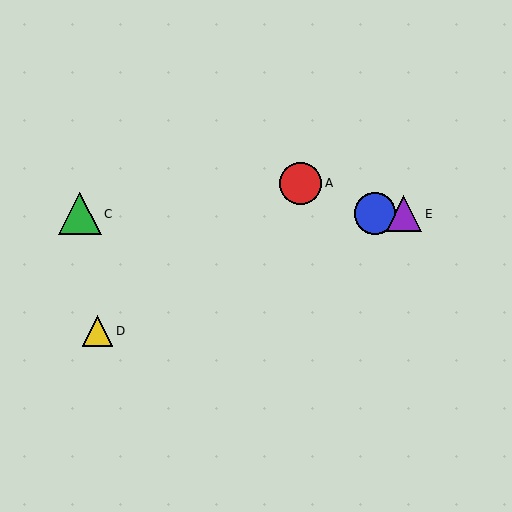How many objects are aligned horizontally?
3 objects (B, C, E) are aligned horizontally.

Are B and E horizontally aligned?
Yes, both are at y≈214.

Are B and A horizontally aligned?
No, B is at y≈214 and A is at y≈183.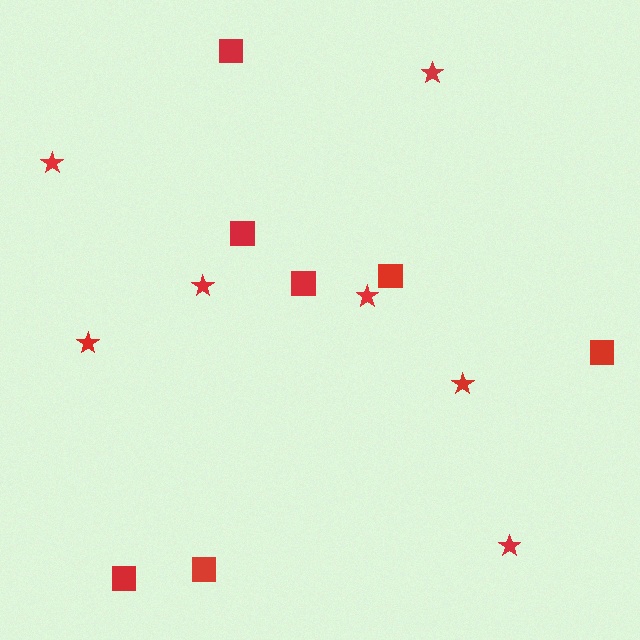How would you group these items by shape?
There are 2 groups: one group of squares (7) and one group of stars (7).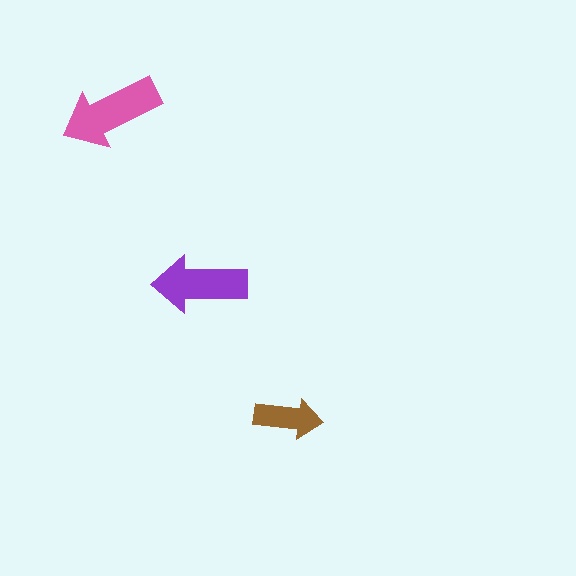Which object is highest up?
The pink arrow is topmost.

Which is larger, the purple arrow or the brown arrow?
The purple one.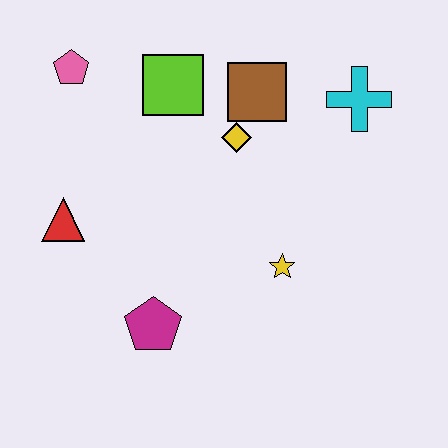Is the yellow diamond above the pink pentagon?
No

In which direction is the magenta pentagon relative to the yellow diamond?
The magenta pentagon is below the yellow diamond.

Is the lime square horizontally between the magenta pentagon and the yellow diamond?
Yes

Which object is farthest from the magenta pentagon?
The cyan cross is farthest from the magenta pentagon.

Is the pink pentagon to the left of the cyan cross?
Yes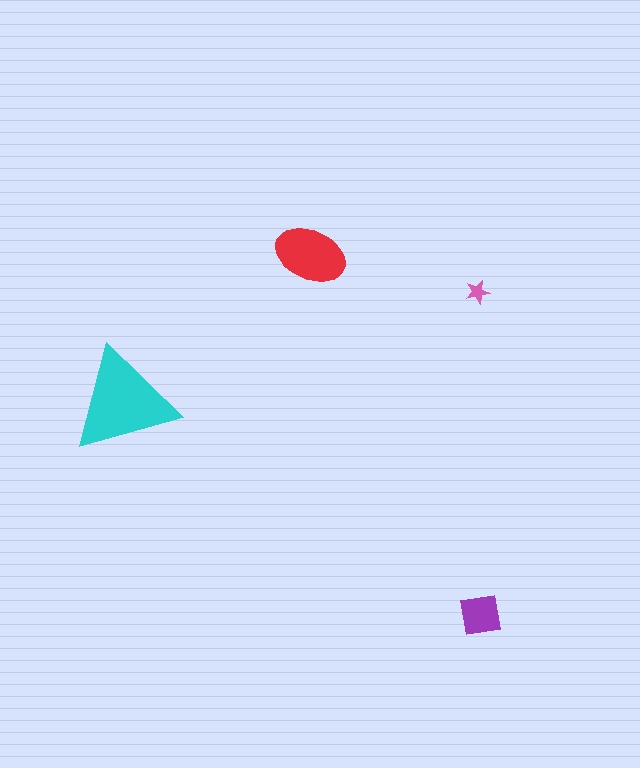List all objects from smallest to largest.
The pink star, the purple square, the red ellipse, the cyan triangle.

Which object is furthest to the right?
The purple square is rightmost.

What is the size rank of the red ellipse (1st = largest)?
2nd.